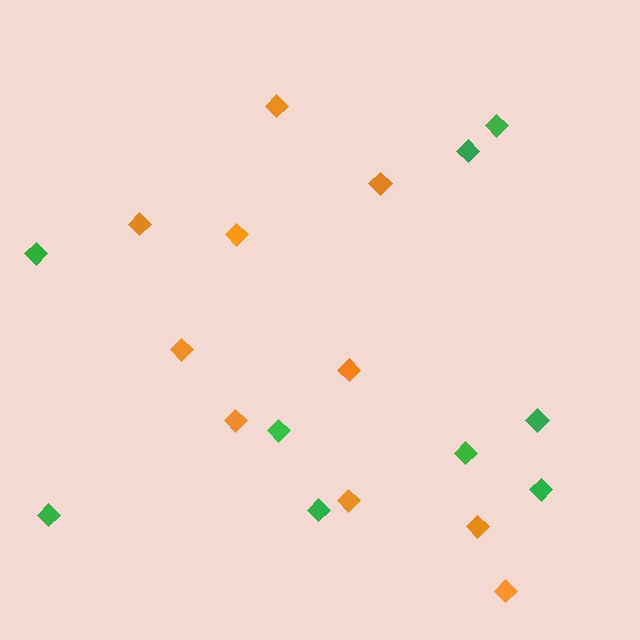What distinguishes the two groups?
There are 2 groups: one group of green diamonds (9) and one group of orange diamonds (10).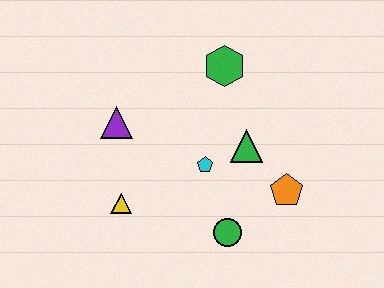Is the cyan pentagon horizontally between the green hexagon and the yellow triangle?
Yes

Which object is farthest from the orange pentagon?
The purple triangle is farthest from the orange pentagon.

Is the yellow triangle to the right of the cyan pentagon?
No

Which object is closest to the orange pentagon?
The green triangle is closest to the orange pentagon.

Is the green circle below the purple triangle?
Yes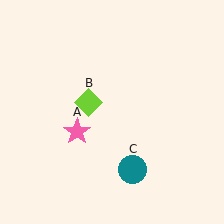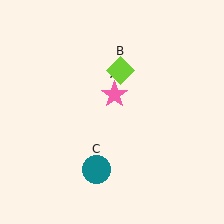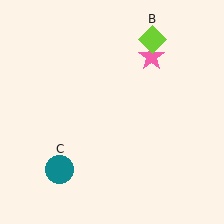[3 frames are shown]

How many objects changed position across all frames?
3 objects changed position: pink star (object A), lime diamond (object B), teal circle (object C).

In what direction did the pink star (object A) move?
The pink star (object A) moved up and to the right.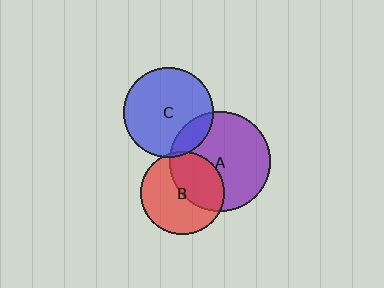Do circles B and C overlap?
Yes.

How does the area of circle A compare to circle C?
Approximately 1.3 times.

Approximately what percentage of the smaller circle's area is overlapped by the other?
Approximately 5%.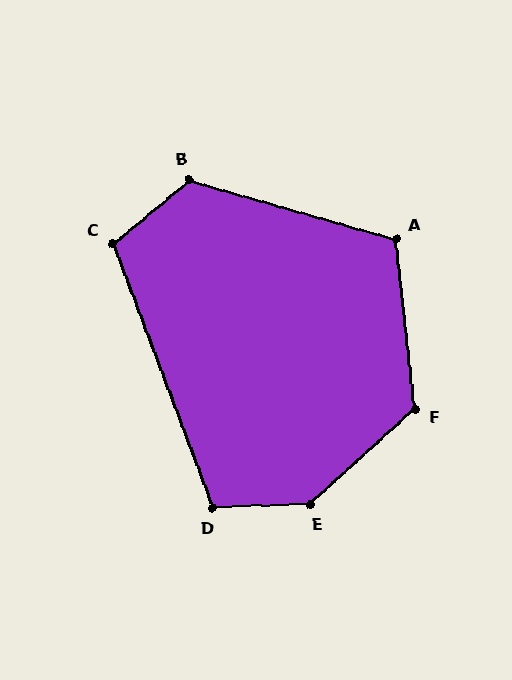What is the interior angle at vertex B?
Approximately 125 degrees (obtuse).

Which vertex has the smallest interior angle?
C, at approximately 109 degrees.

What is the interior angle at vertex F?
Approximately 126 degrees (obtuse).